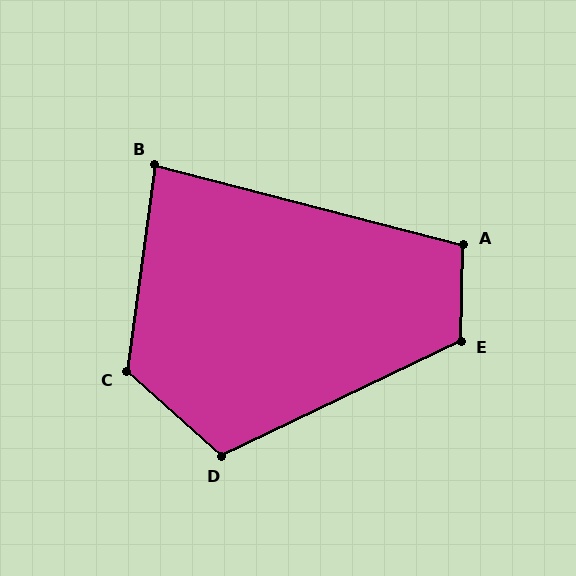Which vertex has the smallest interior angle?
B, at approximately 83 degrees.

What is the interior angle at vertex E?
Approximately 117 degrees (obtuse).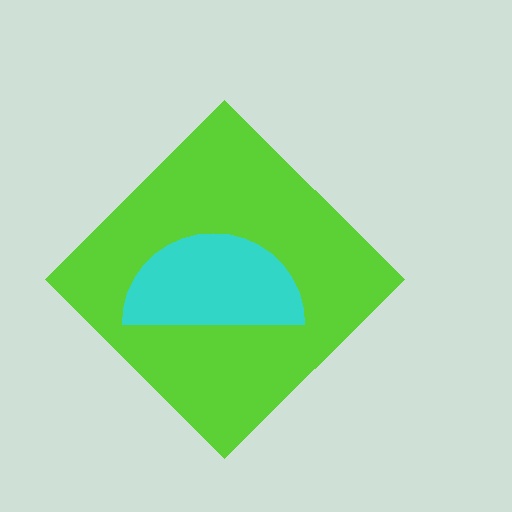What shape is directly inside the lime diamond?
The cyan semicircle.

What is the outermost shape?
The lime diamond.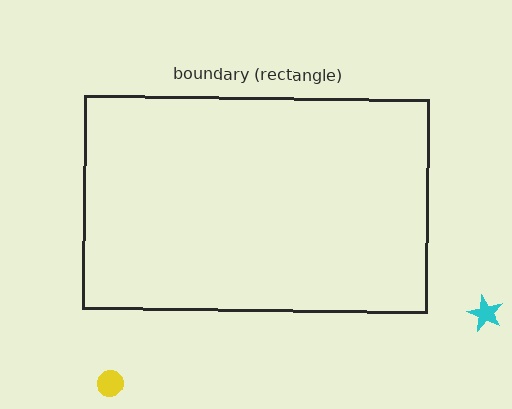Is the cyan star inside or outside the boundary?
Outside.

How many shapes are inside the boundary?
0 inside, 2 outside.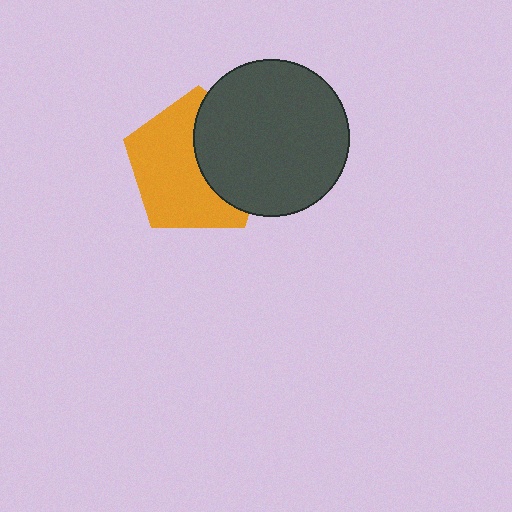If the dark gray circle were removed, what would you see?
You would see the complete orange pentagon.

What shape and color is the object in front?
The object in front is a dark gray circle.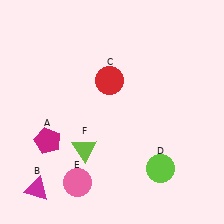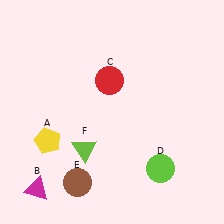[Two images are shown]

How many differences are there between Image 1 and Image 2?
There are 2 differences between the two images.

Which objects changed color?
A changed from magenta to yellow. E changed from pink to brown.